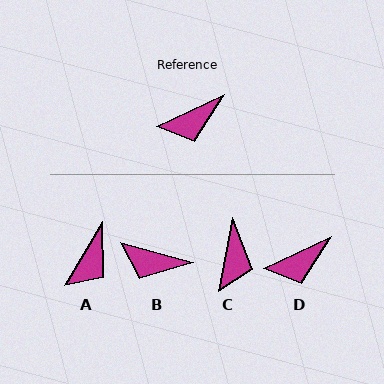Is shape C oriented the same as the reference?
No, it is off by about 53 degrees.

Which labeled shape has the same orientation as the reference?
D.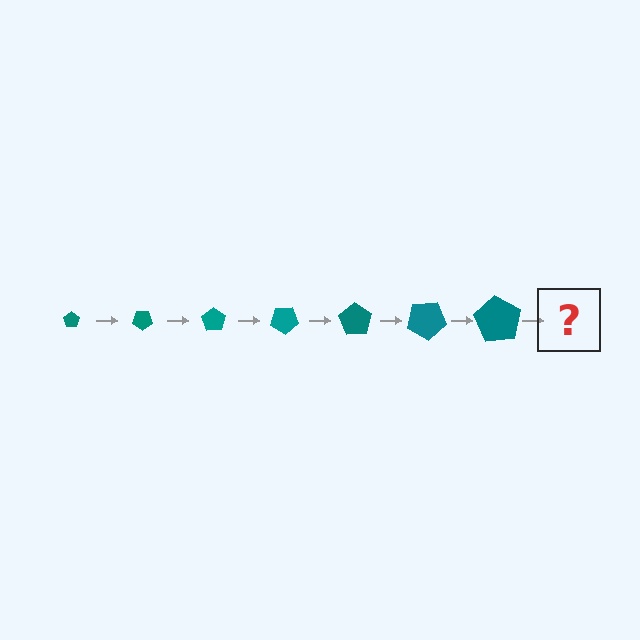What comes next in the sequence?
The next element should be a pentagon, larger than the previous one and rotated 245 degrees from the start.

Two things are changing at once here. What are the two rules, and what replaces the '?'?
The two rules are that the pentagon grows larger each step and it rotates 35 degrees each step. The '?' should be a pentagon, larger than the previous one and rotated 245 degrees from the start.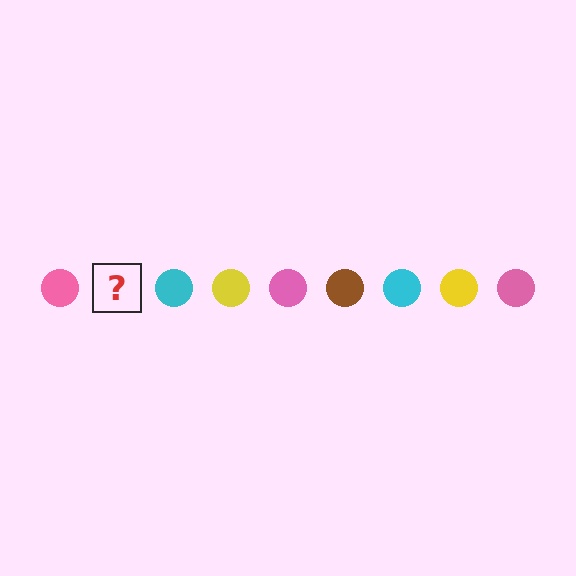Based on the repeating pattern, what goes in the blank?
The blank should be a brown circle.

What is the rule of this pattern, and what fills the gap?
The rule is that the pattern cycles through pink, brown, cyan, yellow circles. The gap should be filled with a brown circle.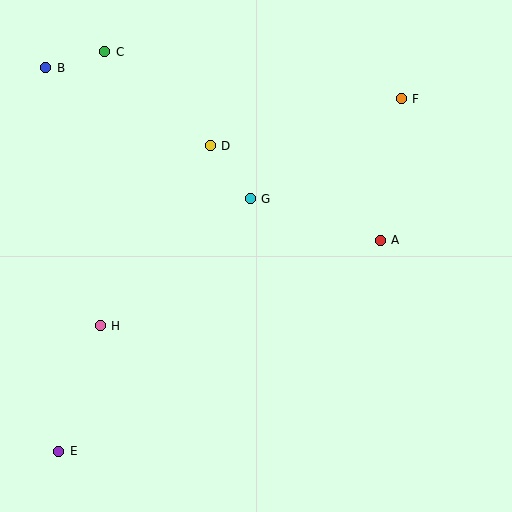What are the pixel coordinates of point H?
Point H is at (100, 326).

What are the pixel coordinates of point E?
Point E is at (59, 451).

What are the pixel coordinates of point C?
Point C is at (105, 52).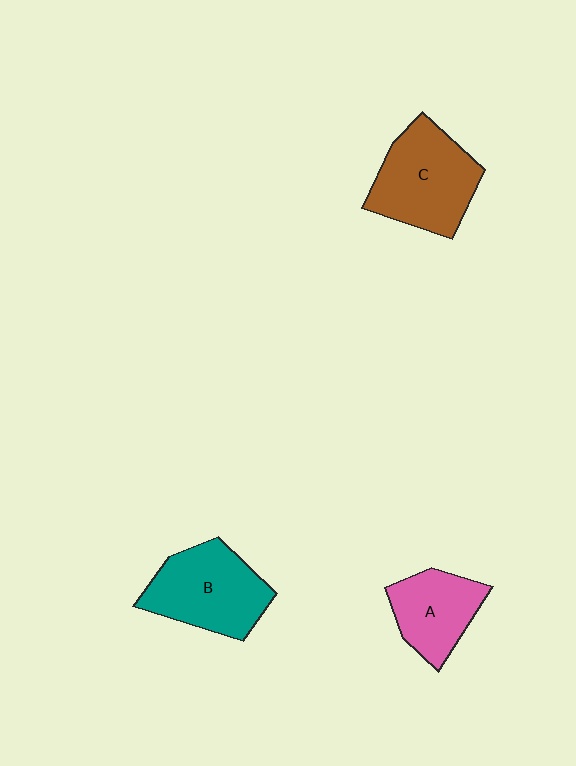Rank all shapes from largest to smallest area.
From largest to smallest: C (brown), B (teal), A (pink).